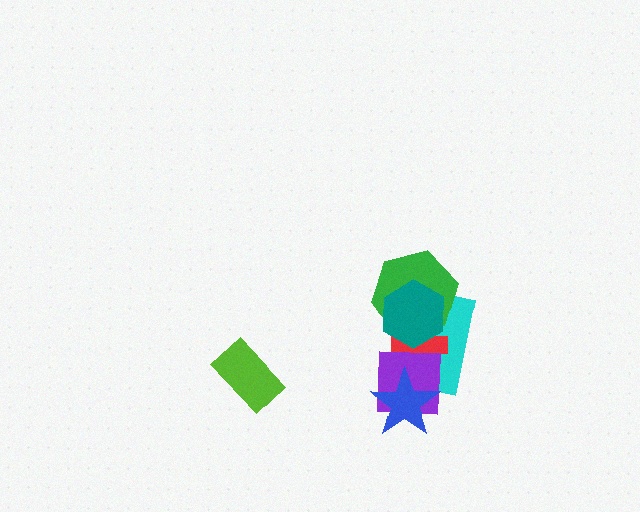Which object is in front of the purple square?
The blue star is in front of the purple square.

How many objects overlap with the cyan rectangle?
5 objects overlap with the cyan rectangle.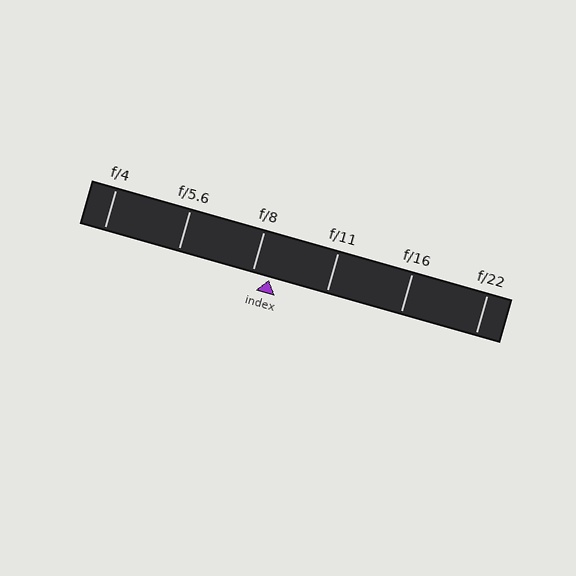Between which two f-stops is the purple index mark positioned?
The index mark is between f/8 and f/11.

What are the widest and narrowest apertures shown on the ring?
The widest aperture shown is f/4 and the narrowest is f/22.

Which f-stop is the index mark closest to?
The index mark is closest to f/8.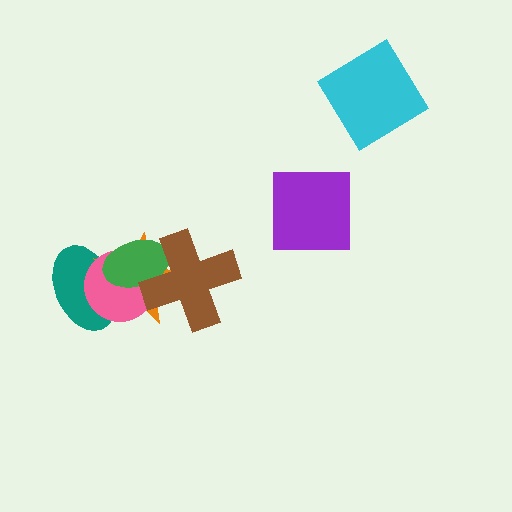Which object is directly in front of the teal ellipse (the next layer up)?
The orange star is directly in front of the teal ellipse.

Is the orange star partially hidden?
Yes, it is partially covered by another shape.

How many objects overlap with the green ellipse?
4 objects overlap with the green ellipse.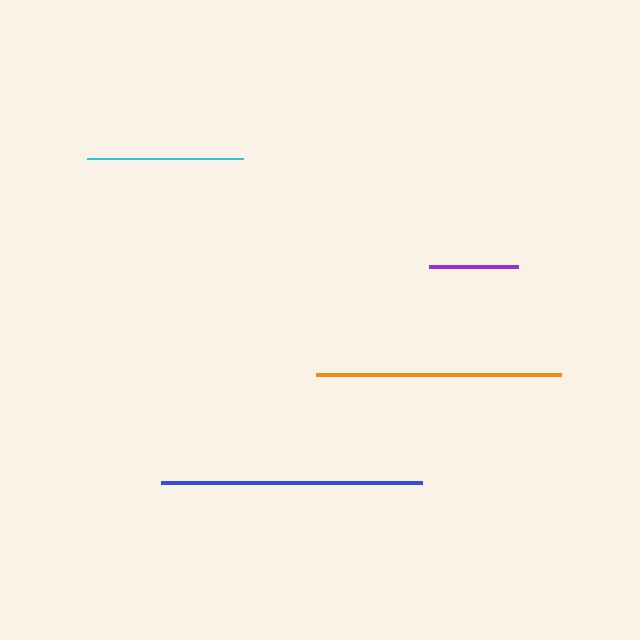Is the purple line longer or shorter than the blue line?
The blue line is longer than the purple line.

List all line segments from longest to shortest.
From longest to shortest: blue, orange, cyan, purple.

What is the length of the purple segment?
The purple segment is approximately 89 pixels long.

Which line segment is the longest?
The blue line is the longest at approximately 261 pixels.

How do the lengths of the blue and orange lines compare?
The blue and orange lines are approximately the same length.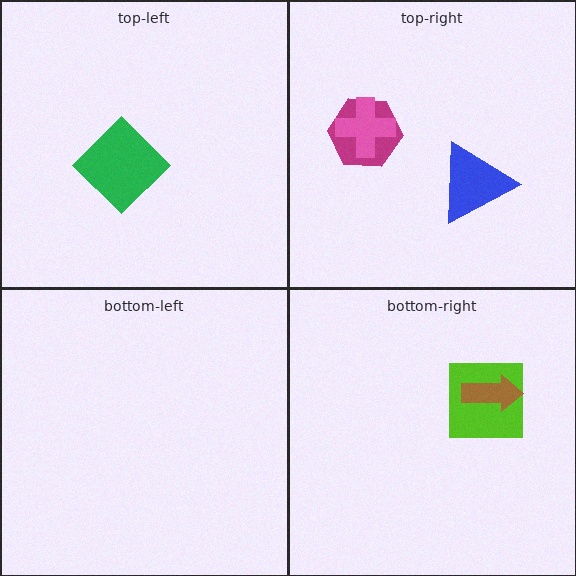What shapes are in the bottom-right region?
The lime square, the brown arrow.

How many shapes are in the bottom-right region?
2.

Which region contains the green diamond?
The top-left region.